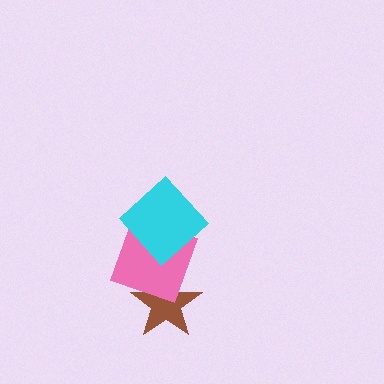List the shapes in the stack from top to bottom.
From top to bottom: the cyan diamond, the pink square, the brown star.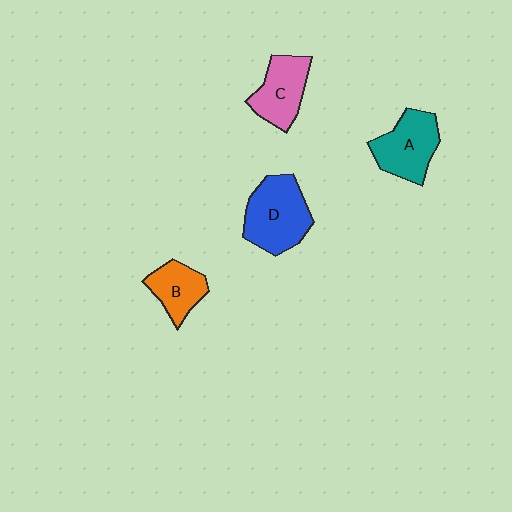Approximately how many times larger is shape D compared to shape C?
Approximately 1.3 times.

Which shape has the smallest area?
Shape B (orange).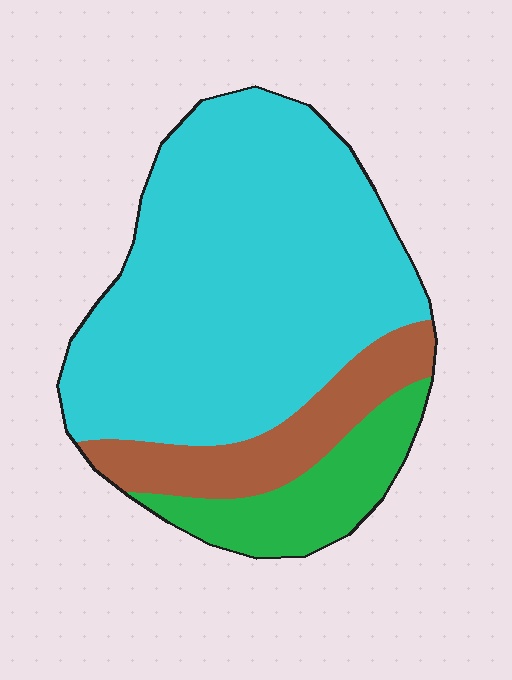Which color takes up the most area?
Cyan, at roughly 70%.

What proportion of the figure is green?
Green covers 15% of the figure.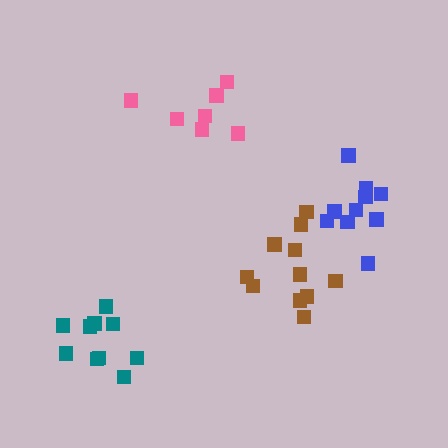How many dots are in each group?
Group 1: 7 dots, Group 2: 10 dots, Group 3: 11 dots, Group 4: 10 dots (38 total).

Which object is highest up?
The pink cluster is topmost.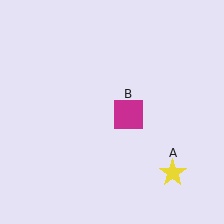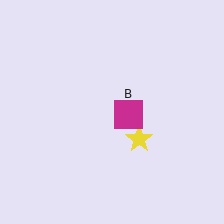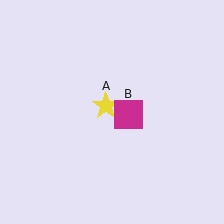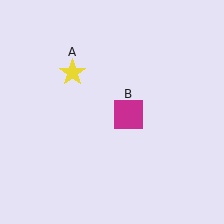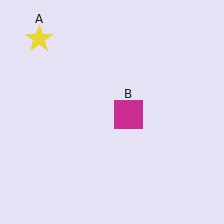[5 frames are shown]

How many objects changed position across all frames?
1 object changed position: yellow star (object A).